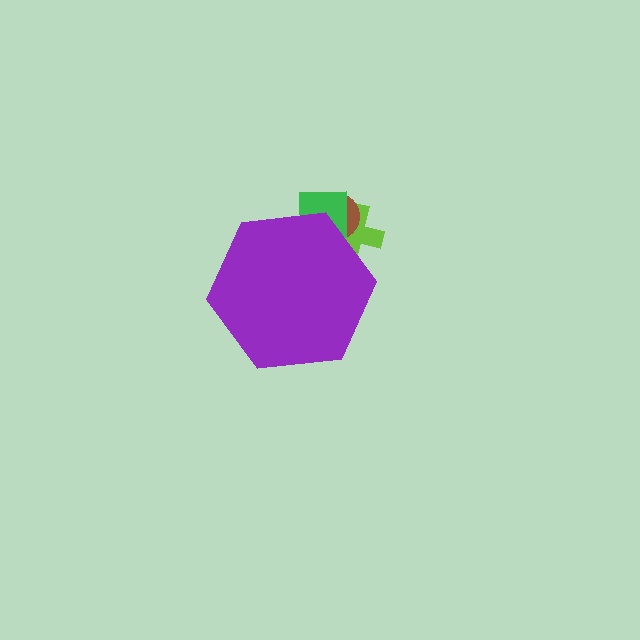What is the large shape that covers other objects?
A purple hexagon.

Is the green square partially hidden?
Yes, the green square is partially hidden behind the purple hexagon.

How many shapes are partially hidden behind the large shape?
3 shapes are partially hidden.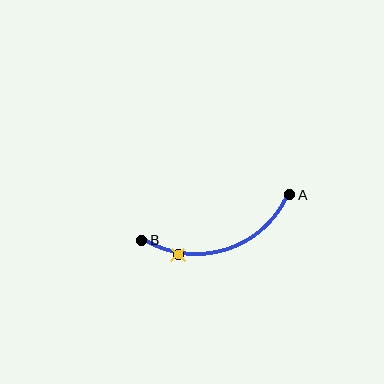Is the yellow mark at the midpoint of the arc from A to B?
No. The yellow mark lies on the arc but is closer to endpoint B. The arc midpoint would be at the point on the curve equidistant along the arc from both A and B.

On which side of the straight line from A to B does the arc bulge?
The arc bulges below the straight line connecting A and B.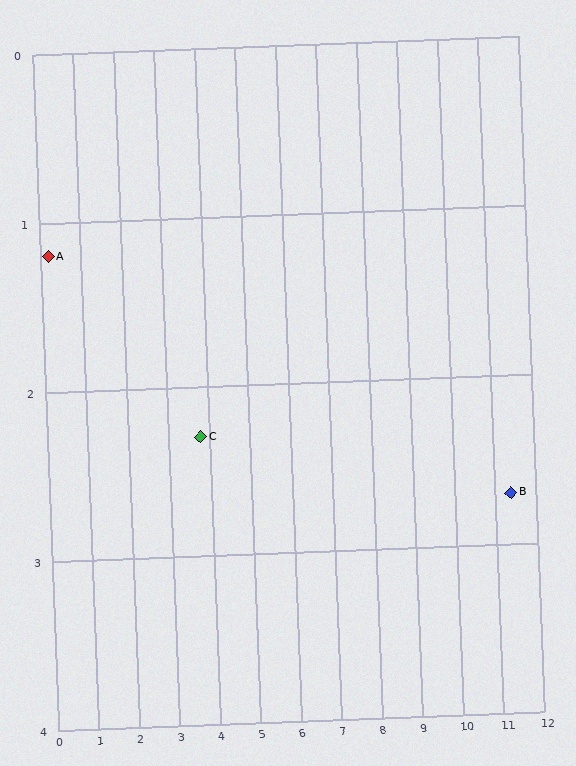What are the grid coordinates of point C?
Point C is at approximately (3.8, 2.3).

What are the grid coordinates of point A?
Point A is at approximately (0.2, 1.2).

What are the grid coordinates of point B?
Point B is at approximately (11.4, 2.7).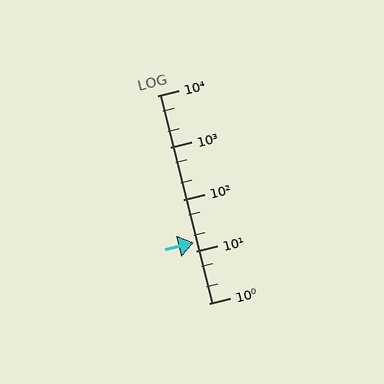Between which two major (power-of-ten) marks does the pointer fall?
The pointer is between 10 and 100.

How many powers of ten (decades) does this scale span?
The scale spans 4 decades, from 1 to 10000.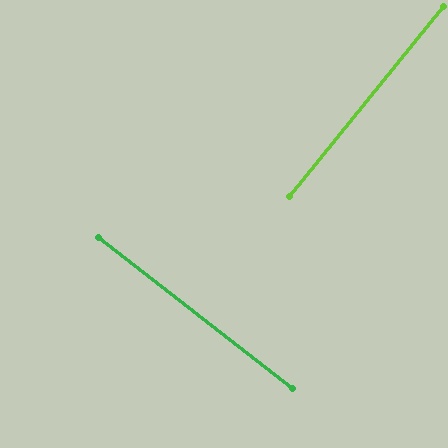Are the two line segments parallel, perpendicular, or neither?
Perpendicular — they meet at approximately 89°.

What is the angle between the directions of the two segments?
Approximately 89 degrees.